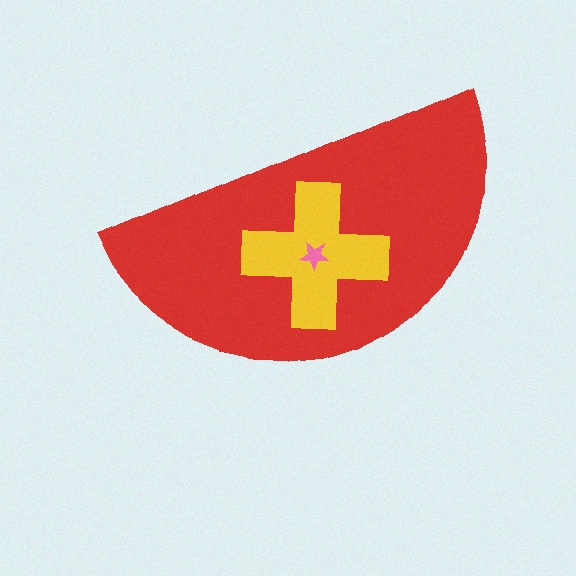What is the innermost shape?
The pink star.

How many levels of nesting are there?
3.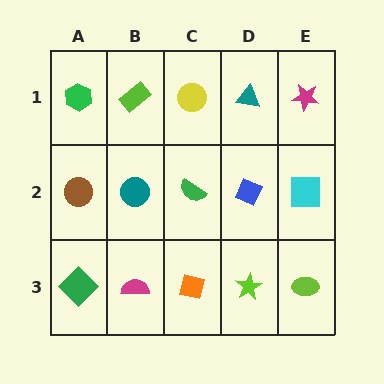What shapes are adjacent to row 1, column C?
A green semicircle (row 2, column C), a lime rectangle (row 1, column B), a teal triangle (row 1, column D).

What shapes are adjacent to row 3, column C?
A green semicircle (row 2, column C), a magenta semicircle (row 3, column B), a lime star (row 3, column D).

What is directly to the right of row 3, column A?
A magenta semicircle.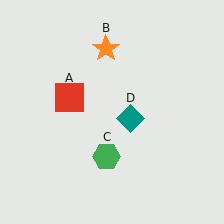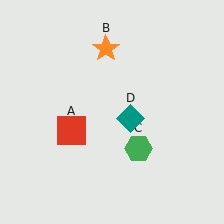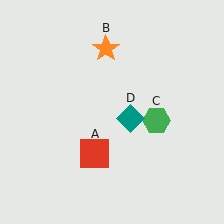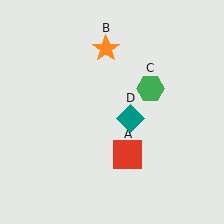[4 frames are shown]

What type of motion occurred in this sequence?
The red square (object A), green hexagon (object C) rotated counterclockwise around the center of the scene.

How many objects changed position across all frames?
2 objects changed position: red square (object A), green hexagon (object C).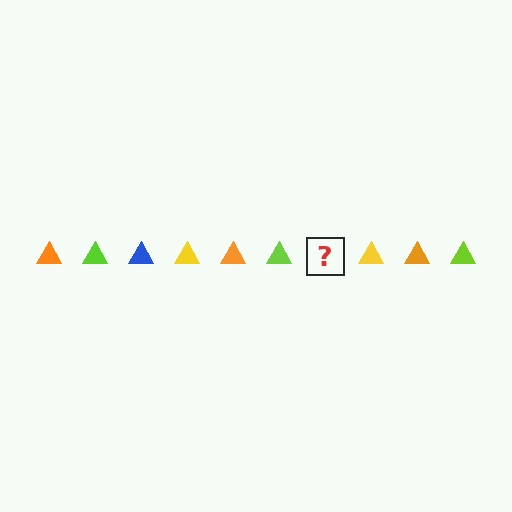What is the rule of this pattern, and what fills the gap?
The rule is that the pattern cycles through orange, lime, blue, yellow triangles. The gap should be filled with a blue triangle.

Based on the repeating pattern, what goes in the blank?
The blank should be a blue triangle.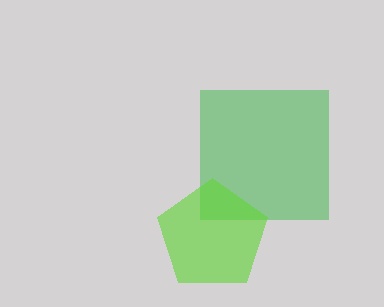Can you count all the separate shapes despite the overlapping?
Yes, there are 2 separate shapes.